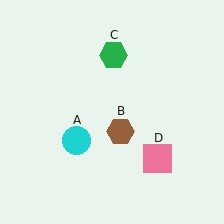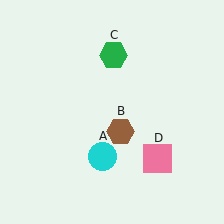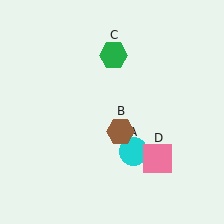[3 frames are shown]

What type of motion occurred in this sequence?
The cyan circle (object A) rotated counterclockwise around the center of the scene.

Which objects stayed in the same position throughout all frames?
Brown hexagon (object B) and green hexagon (object C) and pink square (object D) remained stationary.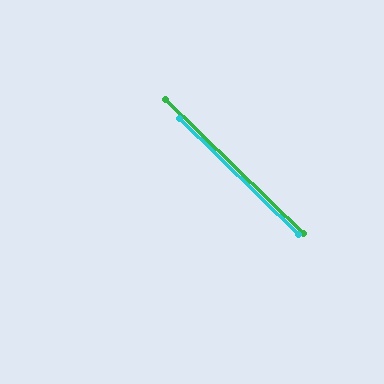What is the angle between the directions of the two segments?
Approximately 0 degrees.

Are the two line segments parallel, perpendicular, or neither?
Parallel — their directions differ by only 0.1°.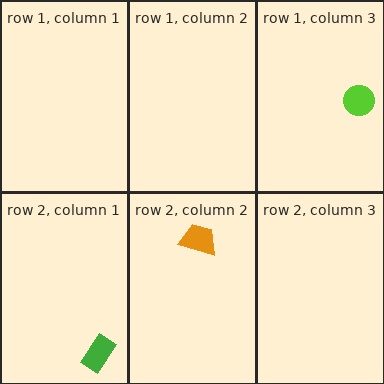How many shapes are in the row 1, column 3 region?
1.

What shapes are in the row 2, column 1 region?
The green rectangle.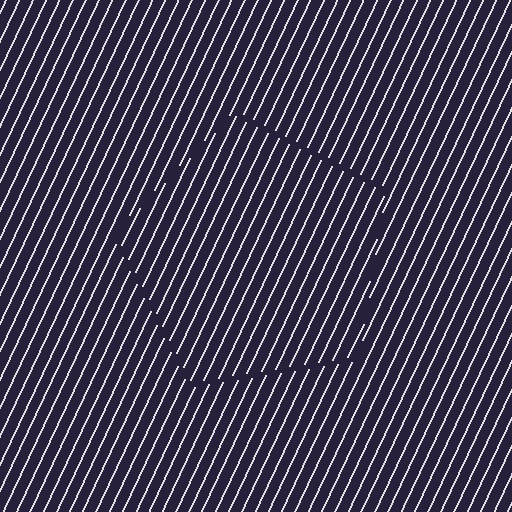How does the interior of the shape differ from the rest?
The interior of the shape contains the same grating, shifted by half a period — the contour is defined by the phase discontinuity where line-ends from the inner and outer gratings abut.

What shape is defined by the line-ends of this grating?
An illusory pentagon. The interior of the shape contains the same grating, shifted by half a period — the contour is defined by the phase discontinuity where line-ends from the inner and outer gratings abut.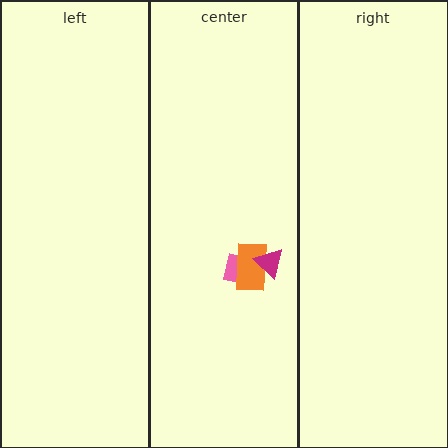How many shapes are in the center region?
3.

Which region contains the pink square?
The center region.